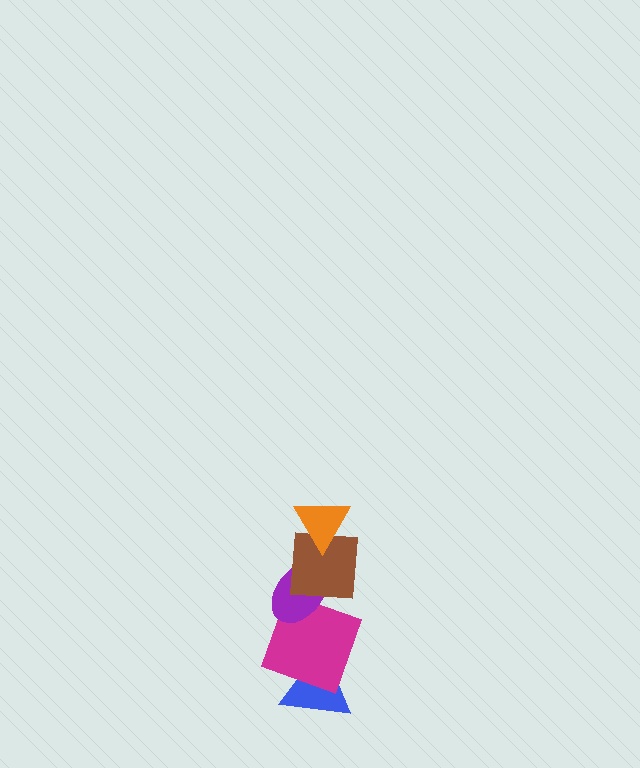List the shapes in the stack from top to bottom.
From top to bottom: the orange triangle, the brown square, the purple ellipse, the magenta square, the blue triangle.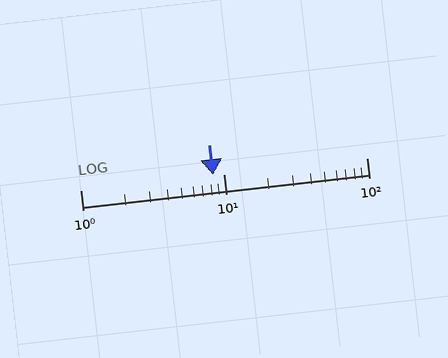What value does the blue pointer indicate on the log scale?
The pointer indicates approximately 8.5.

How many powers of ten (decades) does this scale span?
The scale spans 2 decades, from 1 to 100.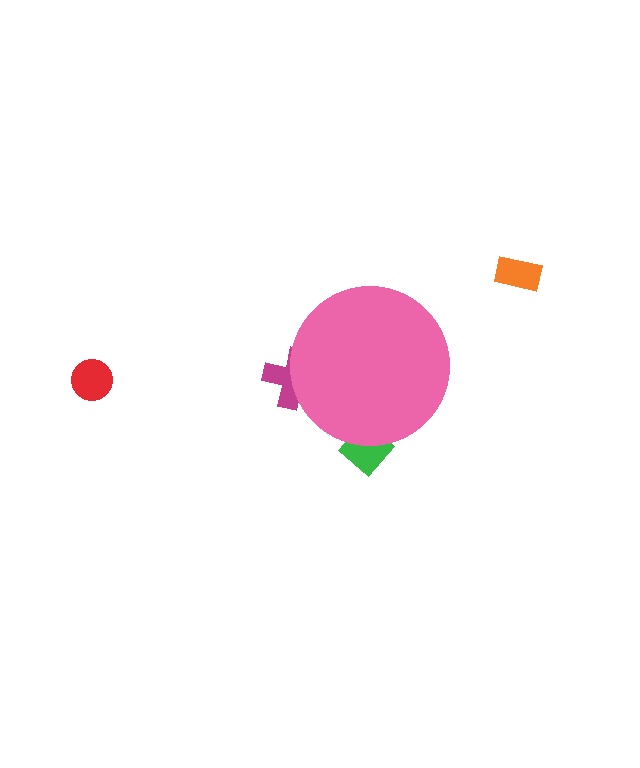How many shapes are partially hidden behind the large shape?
2 shapes are partially hidden.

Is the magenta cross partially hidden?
Yes, the magenta cross is partially hidden behind the pink circle.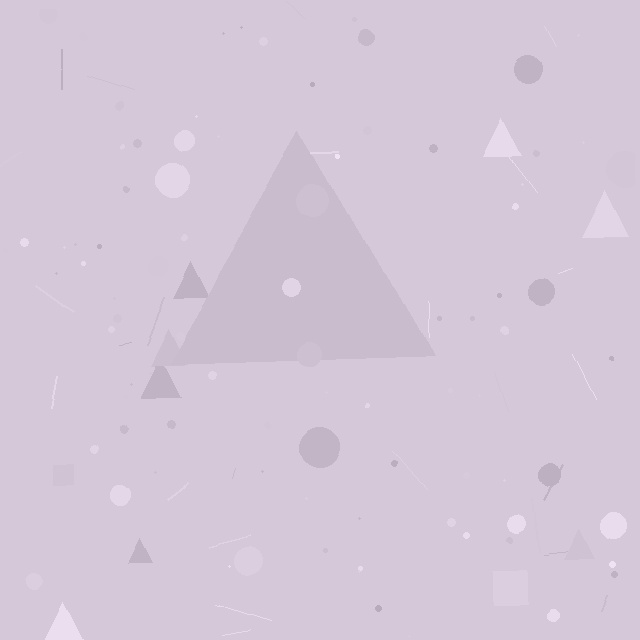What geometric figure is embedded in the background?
A triangle is embedded in the background.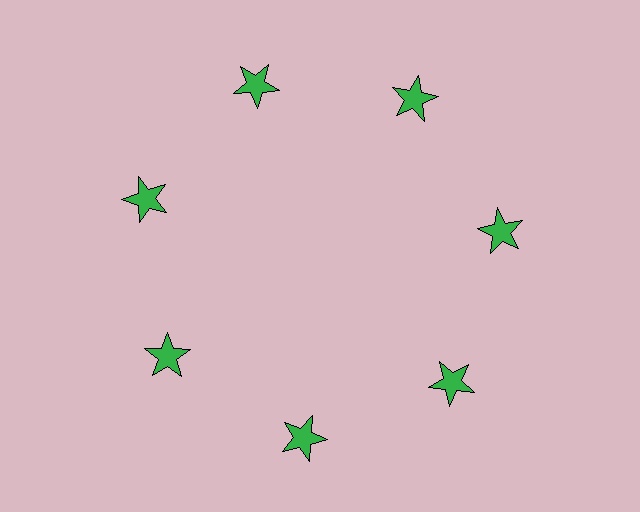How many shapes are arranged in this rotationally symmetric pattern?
There are 7 shapes, arranged in 7 groups of 1.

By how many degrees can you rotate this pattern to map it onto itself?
The pattern maps onto itself every 51 degrees of rotation.